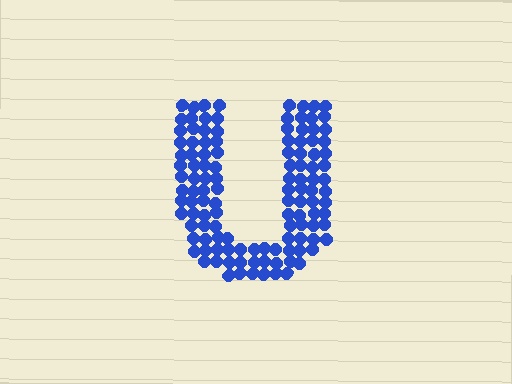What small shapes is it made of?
It is made of small circles.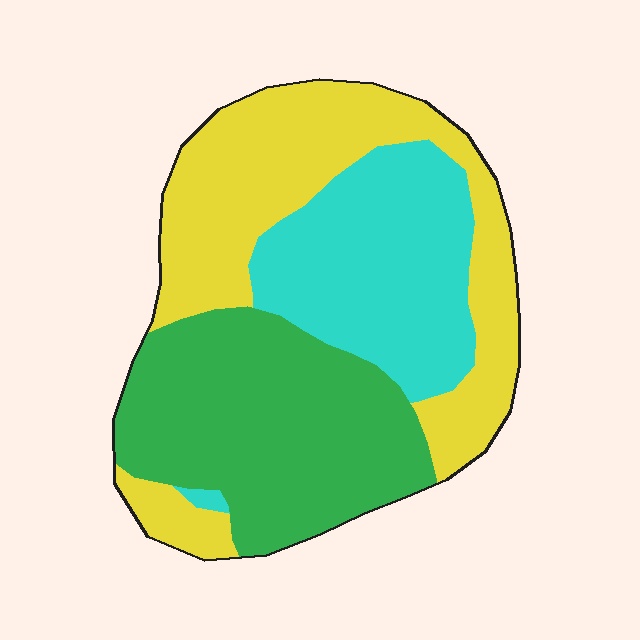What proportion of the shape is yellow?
Yellow takes up about three eighths (3/8) of the shape.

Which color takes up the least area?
Cyan, at roughly 25%.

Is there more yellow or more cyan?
Yellow.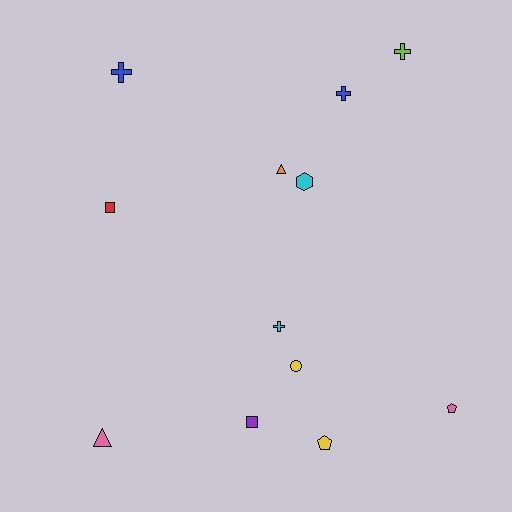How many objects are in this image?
There are 12 objects.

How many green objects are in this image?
There are no green objects.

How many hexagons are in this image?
There is 1 hexagon.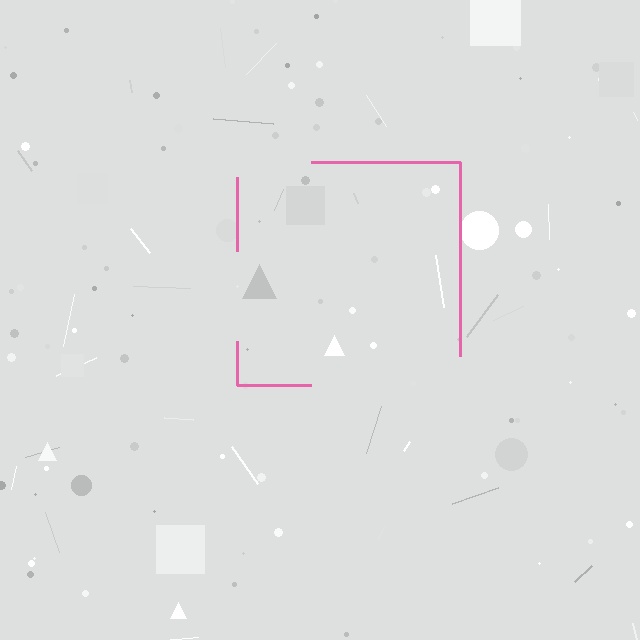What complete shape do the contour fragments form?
The contour fragments form a square.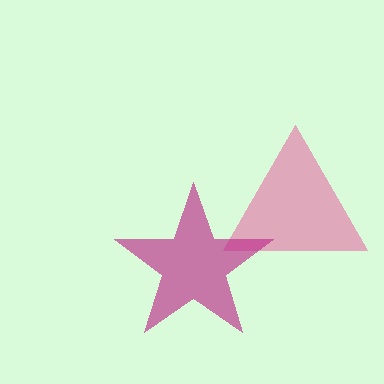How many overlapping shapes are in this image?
There are 2 overlapping shapes in the image.